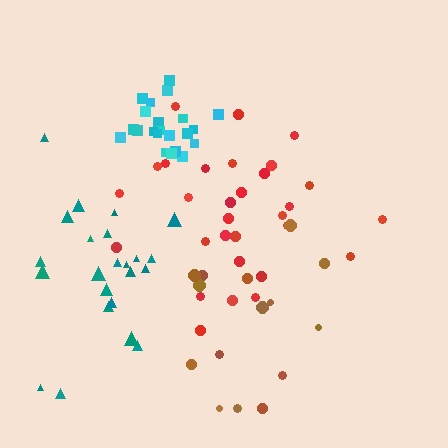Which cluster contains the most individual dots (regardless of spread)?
Red (30).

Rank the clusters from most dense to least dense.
cyan, red, teal, brown.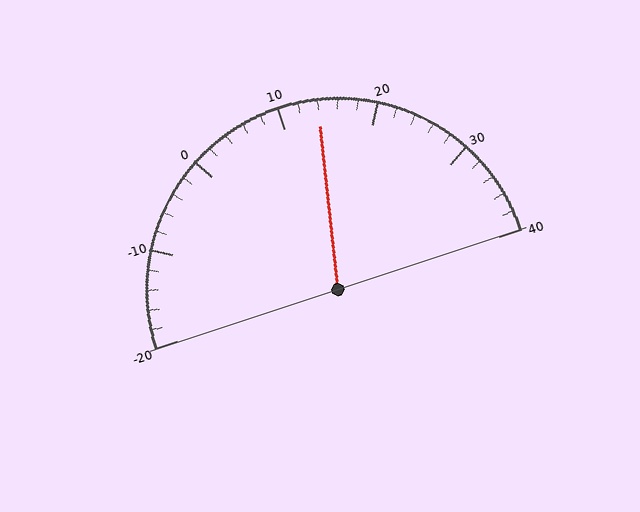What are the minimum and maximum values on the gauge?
The gauge ranges from -20 to 40.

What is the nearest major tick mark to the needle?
The nearest major tick mark is 10.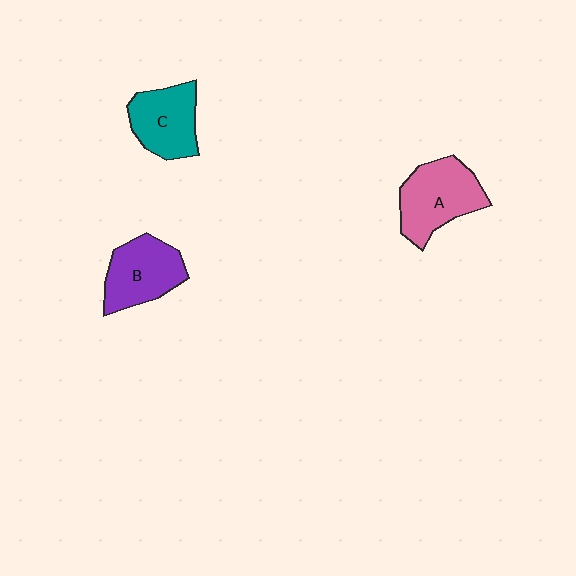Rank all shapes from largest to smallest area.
From largest to smallest: A (pink), B (purple), C (teal).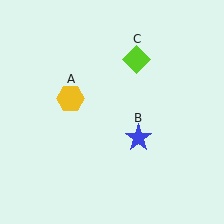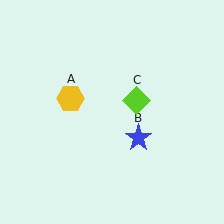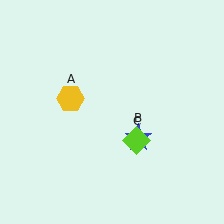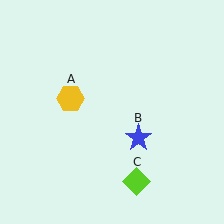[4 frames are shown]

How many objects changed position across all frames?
1 object changed position: lime diamond (object C).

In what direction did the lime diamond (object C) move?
The lime diamond (object C) moved down.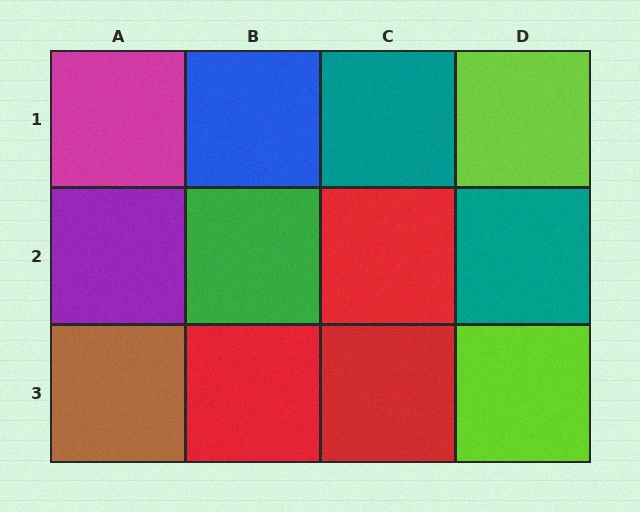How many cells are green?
1 cell is green.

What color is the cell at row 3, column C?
Red.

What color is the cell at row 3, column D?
Lime.